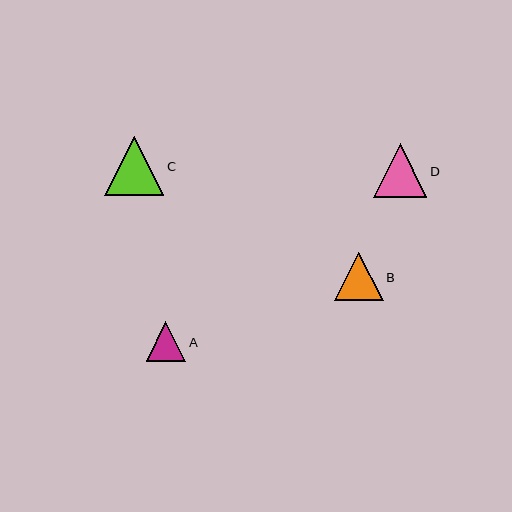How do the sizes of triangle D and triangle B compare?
Triangle D and triangle B are approximately the same size.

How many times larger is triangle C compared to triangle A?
Triangle C is approximately 1.5 times the size of triangle A.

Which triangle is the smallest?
Triangle A is the smallest with a size of approximately 40 pixels.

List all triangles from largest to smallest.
From largest to smallest: C, D, B, A.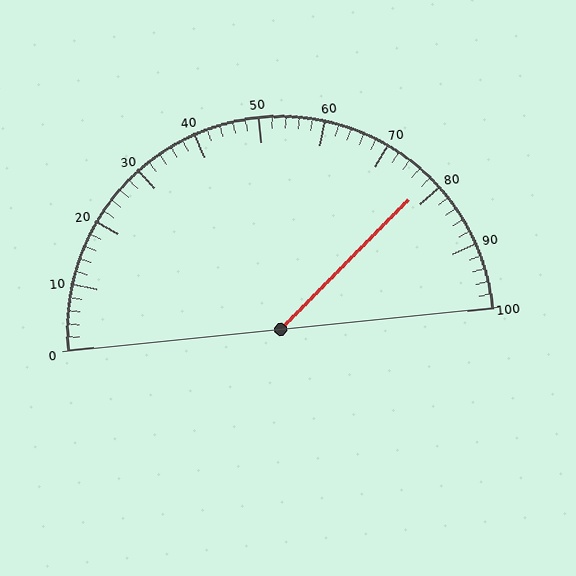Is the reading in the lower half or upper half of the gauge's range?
The reading is in the upper half of the range (0 to 100).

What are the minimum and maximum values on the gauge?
The gauge ranges from 0 to 100.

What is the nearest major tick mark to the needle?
The nearest major tick mark is 80.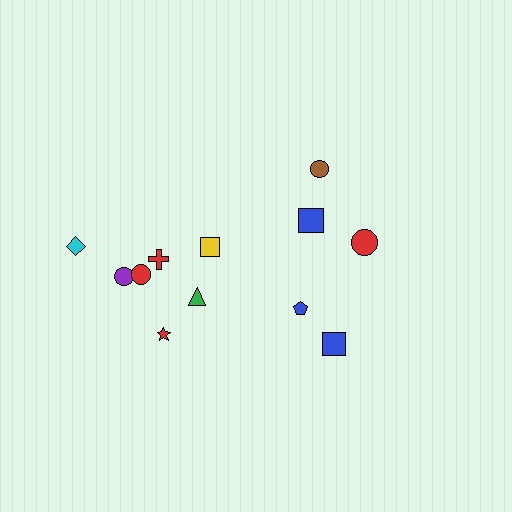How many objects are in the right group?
There are 5 objects.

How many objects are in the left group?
There are 7 objects.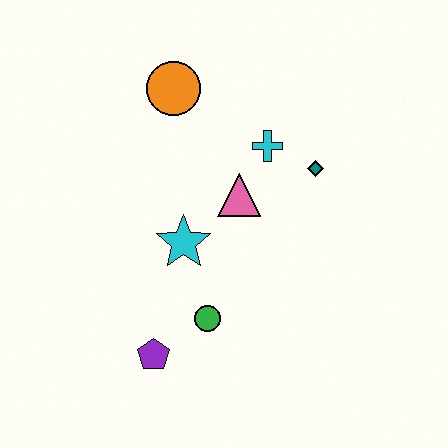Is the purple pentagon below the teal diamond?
Yes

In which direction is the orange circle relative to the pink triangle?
The orange circle is above the pink triangle.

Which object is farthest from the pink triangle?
The purple pentagon is farthest from the pink triangle.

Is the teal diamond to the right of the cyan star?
Yes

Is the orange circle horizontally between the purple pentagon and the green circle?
Yes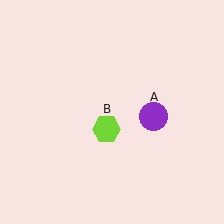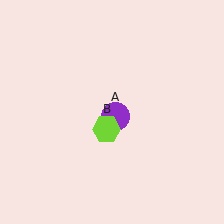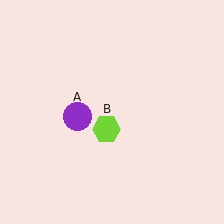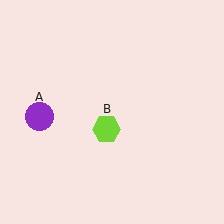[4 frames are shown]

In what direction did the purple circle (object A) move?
The purple circle (object A) moved left.